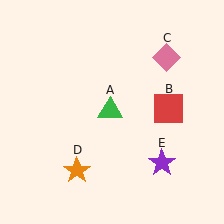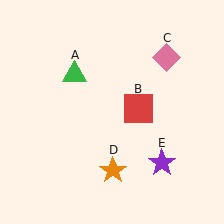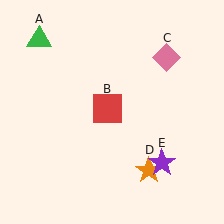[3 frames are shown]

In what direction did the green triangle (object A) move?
The green triangle (object A) moved up and to the left.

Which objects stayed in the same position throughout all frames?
Pink diamond (object C) and purple star (object E) remained stationary.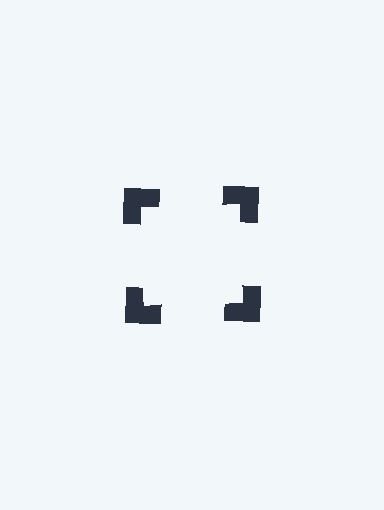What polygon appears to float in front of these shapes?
An illusory square — its edges are inferred from the aligned wedge cuts in the notched squares, not physically drawn.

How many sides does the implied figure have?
4 sides.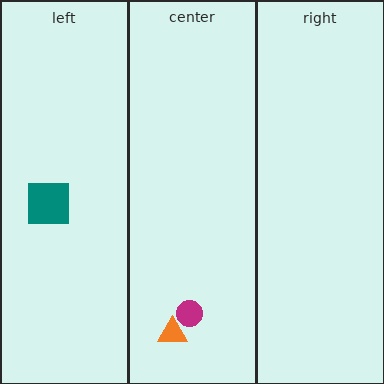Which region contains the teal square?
The left region.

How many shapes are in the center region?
2.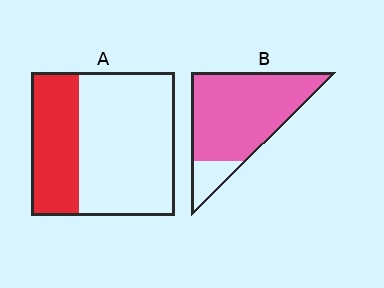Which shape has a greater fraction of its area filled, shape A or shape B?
Shape B.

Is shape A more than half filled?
No.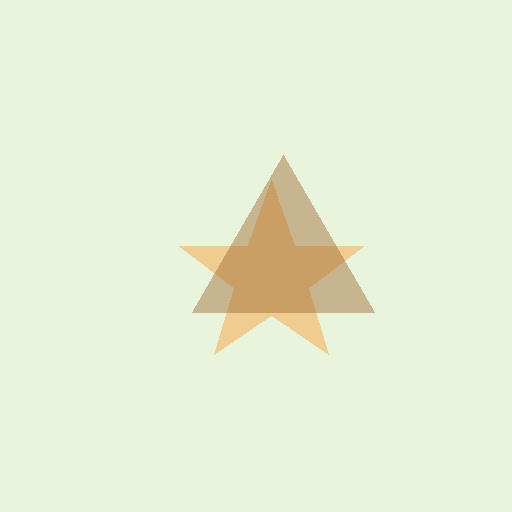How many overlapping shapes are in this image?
There are 2 overlapping shapes in the image.